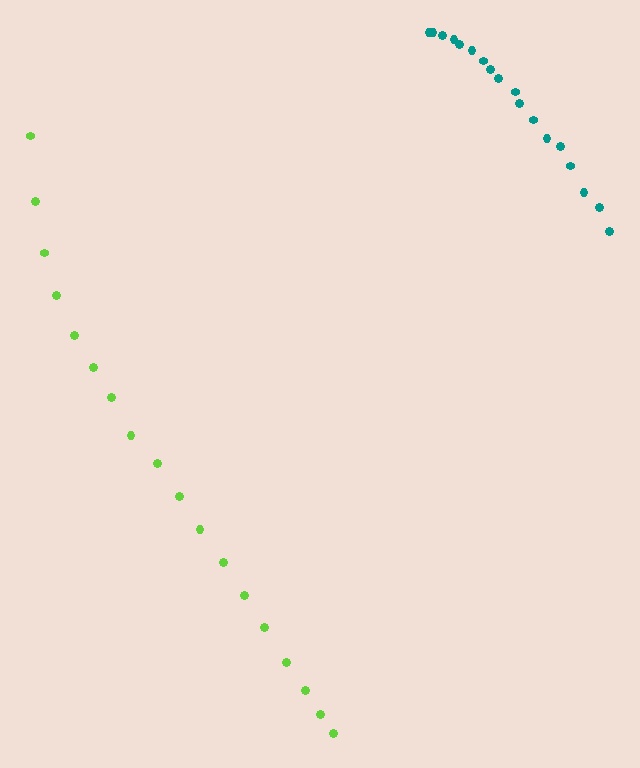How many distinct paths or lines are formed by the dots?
There are 2 distinct paths.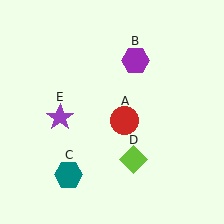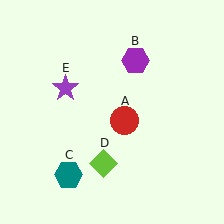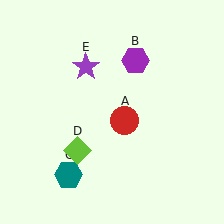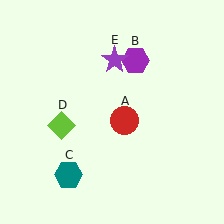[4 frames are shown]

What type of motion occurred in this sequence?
The lime diamond (object D), purple star (object E) rotated clockwise around the center of the scene.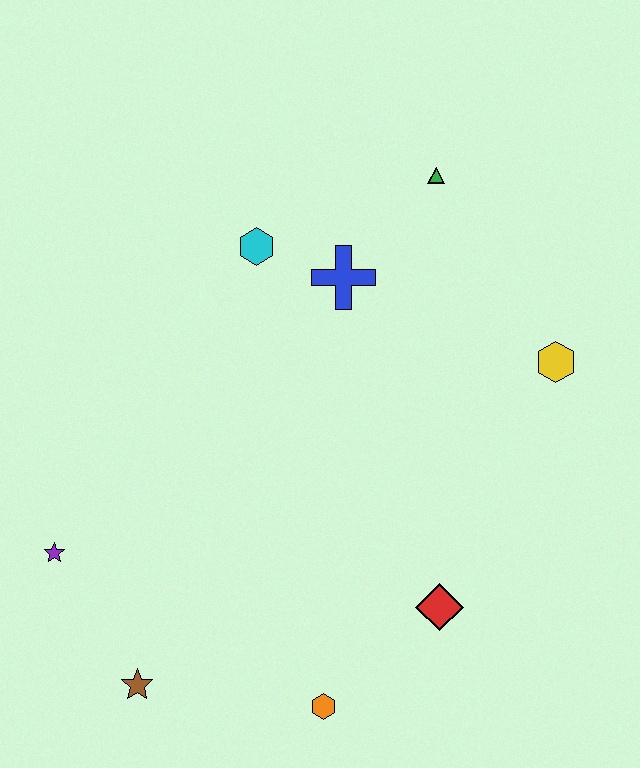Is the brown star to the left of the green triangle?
Yes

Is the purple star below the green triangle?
Yes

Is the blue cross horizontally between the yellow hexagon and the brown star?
Yes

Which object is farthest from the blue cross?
The brown star is farthest from the blue cross.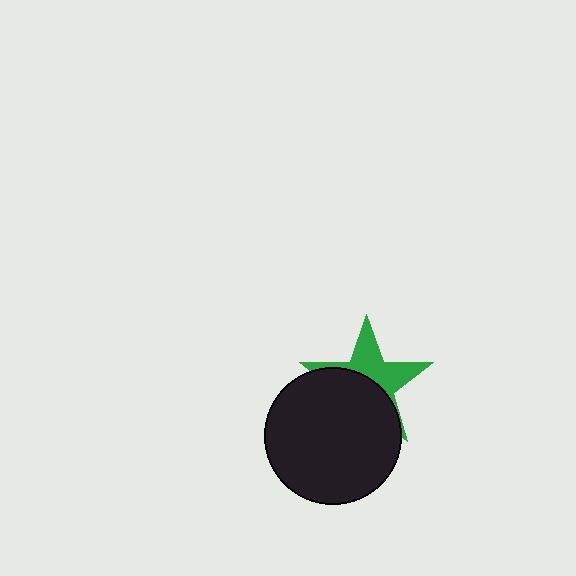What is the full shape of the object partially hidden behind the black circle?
The partially hidden object is a green star.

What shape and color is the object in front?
The object in front is a black circle.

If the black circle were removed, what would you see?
You would see the complete green star.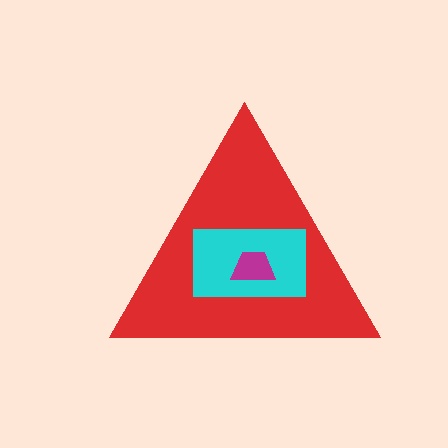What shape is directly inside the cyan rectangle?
The magenta trapezoid.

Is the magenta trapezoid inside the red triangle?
Yes.